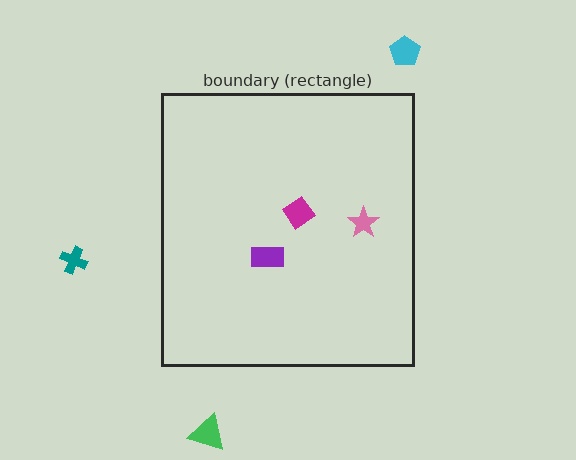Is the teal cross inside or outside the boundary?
Outside.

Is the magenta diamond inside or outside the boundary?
Inside.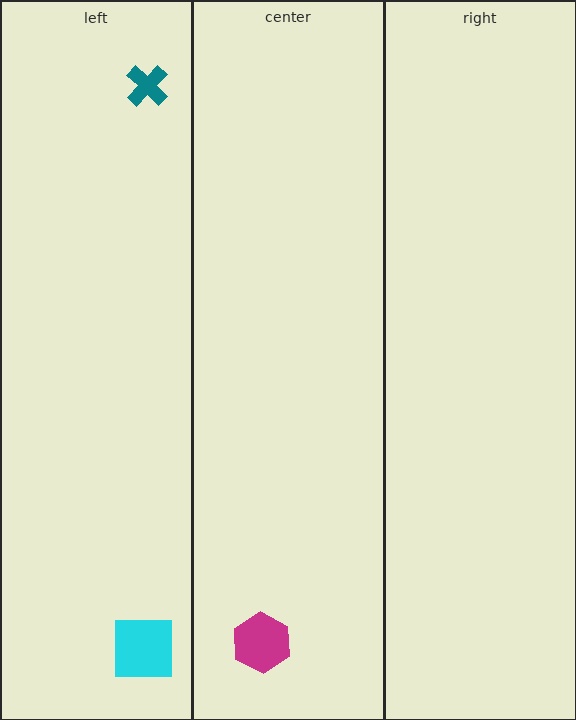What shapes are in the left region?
The cyan square, the teal cross.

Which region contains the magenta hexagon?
The center region.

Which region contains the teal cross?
The left region.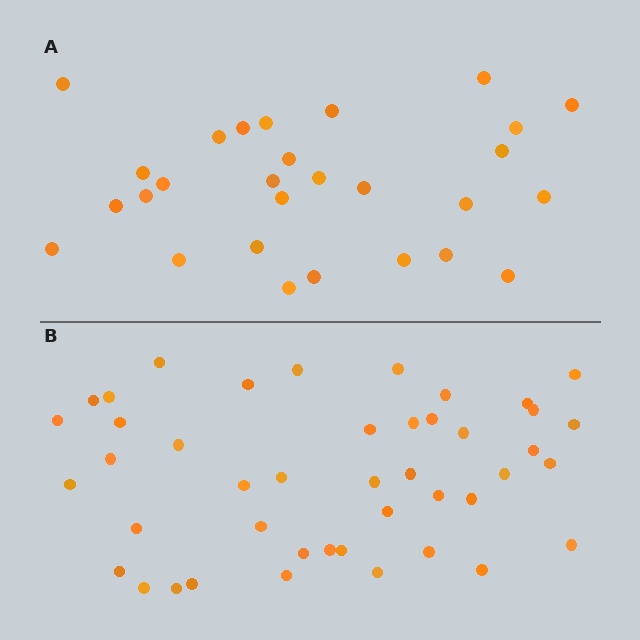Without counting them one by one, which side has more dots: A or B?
Region B (the bottom region) has more dots.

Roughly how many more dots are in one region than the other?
Region B has approximately 15 more dots than region A.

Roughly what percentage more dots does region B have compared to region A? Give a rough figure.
About 55% more.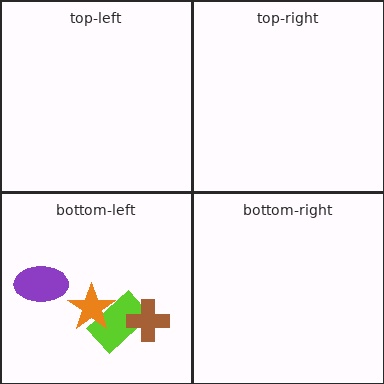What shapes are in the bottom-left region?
The lime rectangle, the purple ellipse, the orange star, the brown cross.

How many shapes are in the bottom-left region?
4.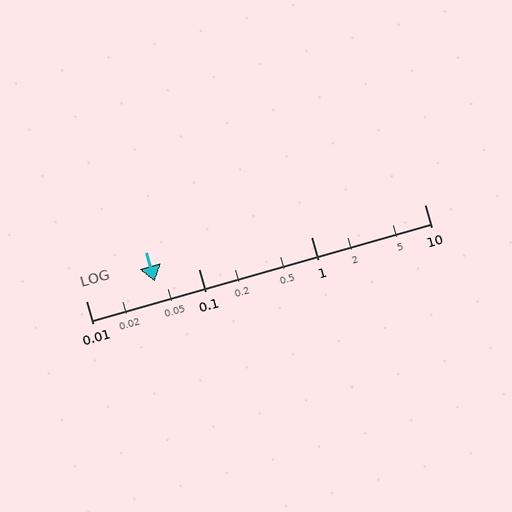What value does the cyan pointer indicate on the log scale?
The pointer indicates approximately 0.041.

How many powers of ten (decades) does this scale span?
The scale spans 3 decades, from 0.01 to 10.